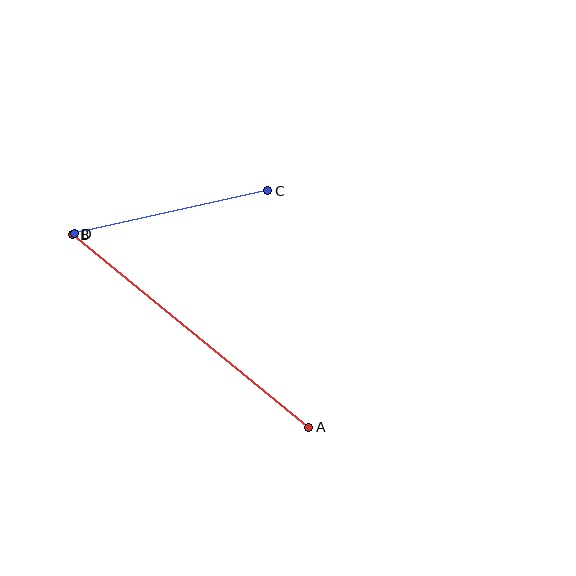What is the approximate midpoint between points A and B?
The midpoint is at approximately (191, 331) pixels.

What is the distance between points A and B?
The distance is approximately 305 pixels.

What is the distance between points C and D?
The distance is approximately 198 pixels.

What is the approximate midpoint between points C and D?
The midpoint is at approximately (171, 212) pixels.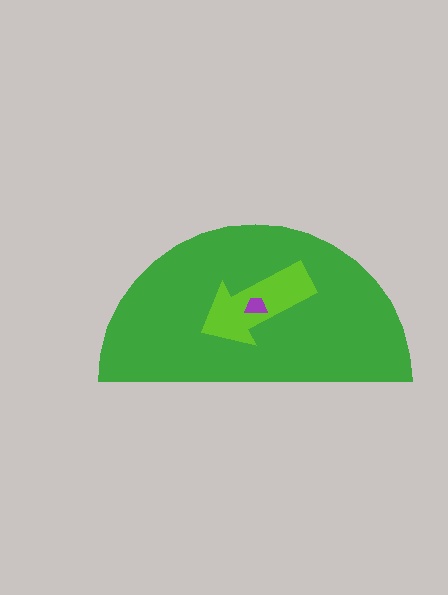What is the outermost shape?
The green semicircle.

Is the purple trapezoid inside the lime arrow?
Yes.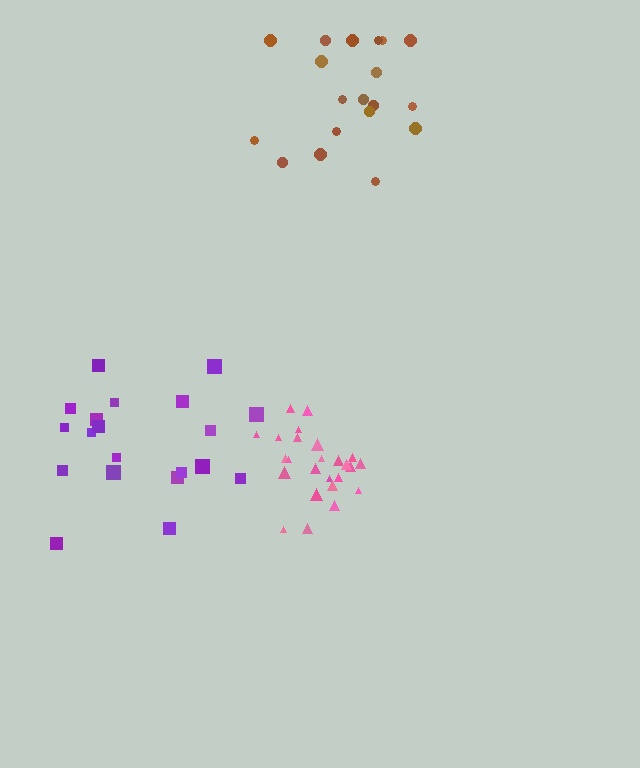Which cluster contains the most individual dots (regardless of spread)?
Pink (25).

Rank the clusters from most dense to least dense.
pink, brown, purple.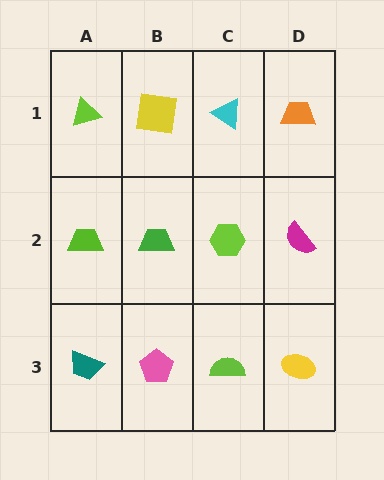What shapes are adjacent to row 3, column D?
A magenta semicircle (row 2, column D), a lime semicircle (row 3, column C).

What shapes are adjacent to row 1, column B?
A green trapezoid (row 2, column B), a lime triangle (row 1, column A), a cyan triangle (row 1, column C).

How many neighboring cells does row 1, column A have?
2.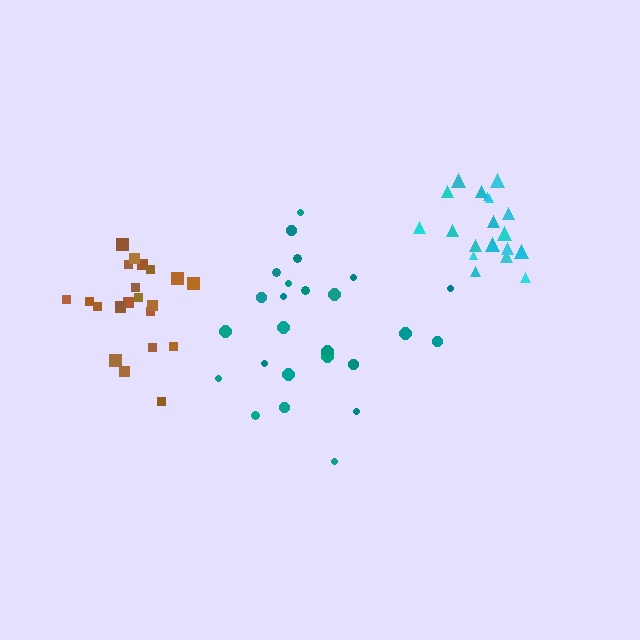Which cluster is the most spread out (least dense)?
Teal.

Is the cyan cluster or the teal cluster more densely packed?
Cyan.